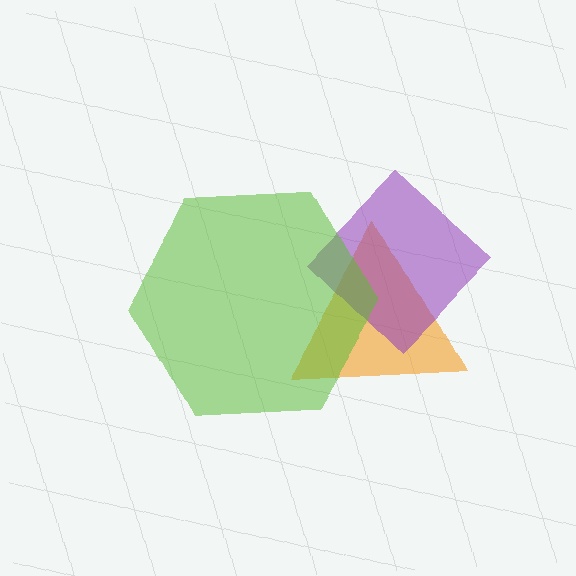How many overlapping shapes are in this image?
There are 3 overlapping shapes in the image.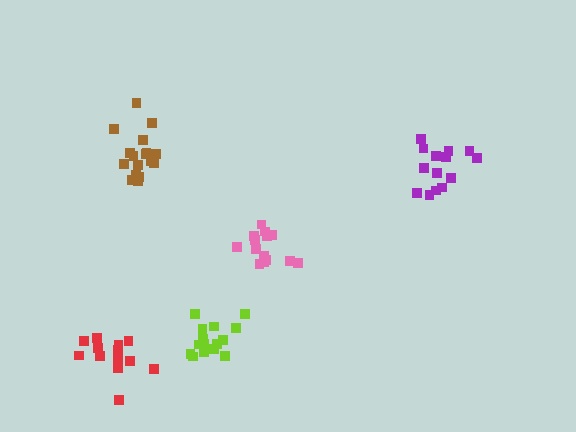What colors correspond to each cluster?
The clusters are colored: pink, brown, purple, red, lime.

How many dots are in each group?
Group 1: 15 dots, Group 2: 17 dots, Group 3: 14 dots, Group 4: 13 dots, Group 5: 16 dots (75 total).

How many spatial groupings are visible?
There are 5 spatial groupings.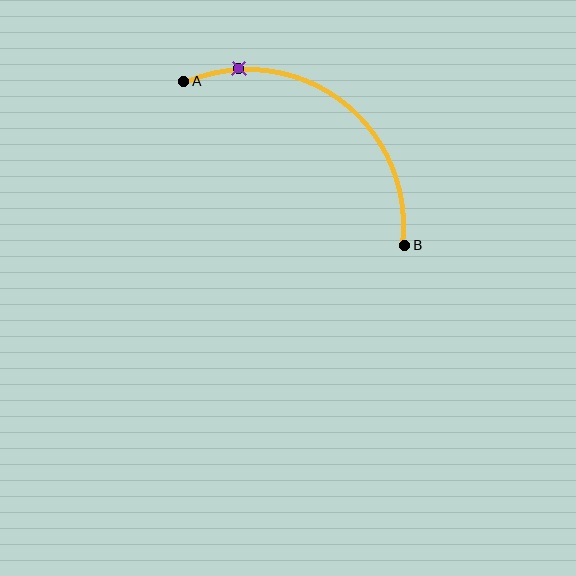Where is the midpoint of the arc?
The arc midpoint is the point on the curve farthest from the straight line joining A and B. It sits above and to the right of that line.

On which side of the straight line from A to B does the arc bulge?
The arc bulges above and to the right of the straight line connecting A and B.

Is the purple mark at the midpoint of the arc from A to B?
No. The purple mark lies on the arc but is closer to endpoint A. The arc midpoint would be at the point on the curve equidistant along the arc from both A and B.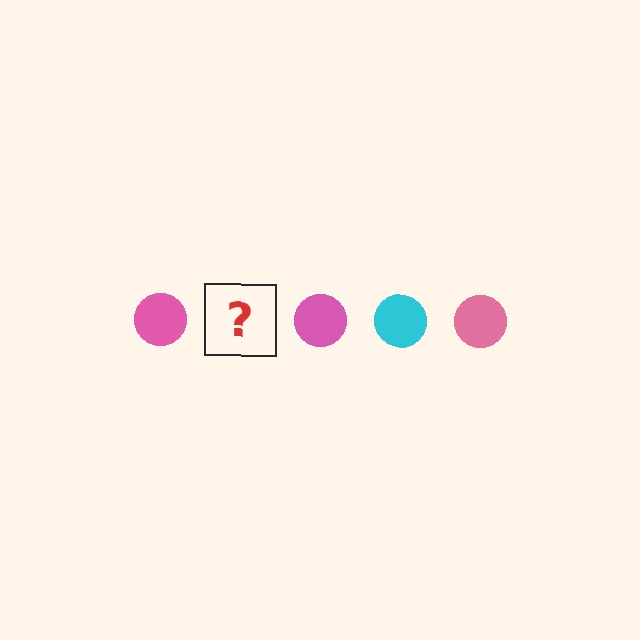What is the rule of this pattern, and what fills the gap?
The rule is that the pattern cycles through pink, cyan circles. The gap should be filled with a cyan circle.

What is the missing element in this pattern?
The missing element is a cyan circle.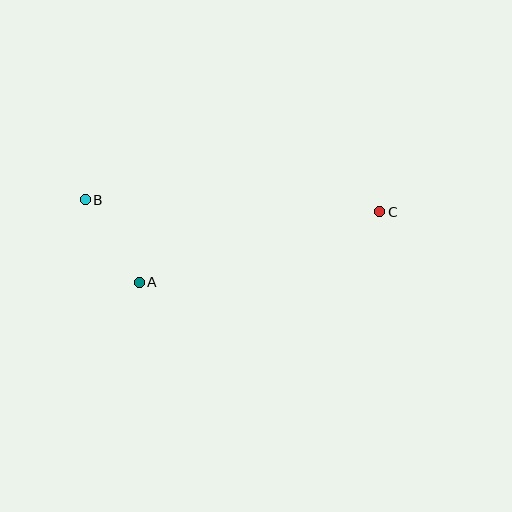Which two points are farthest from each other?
Points B and C are farthest from each other.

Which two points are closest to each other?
Points A and B are closest to each other.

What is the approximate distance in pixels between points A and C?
The distance between A and C is approximately 251 pixels.